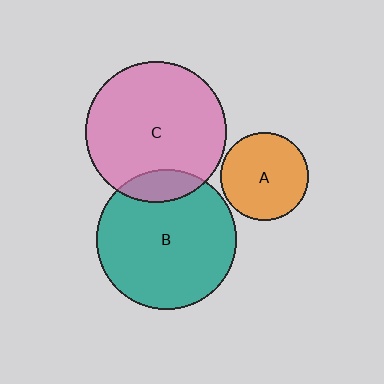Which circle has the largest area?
Circle C (pink).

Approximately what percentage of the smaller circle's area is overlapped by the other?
Approximately 15%.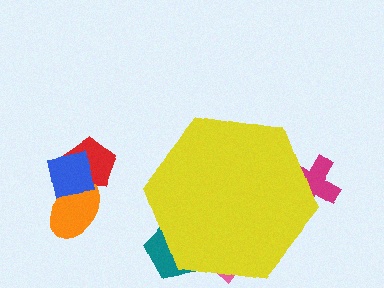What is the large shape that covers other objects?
A yellow hexagon.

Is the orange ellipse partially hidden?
No, the orange ellipse is fully visible.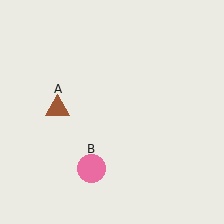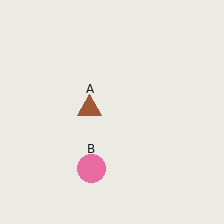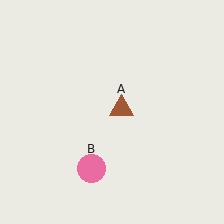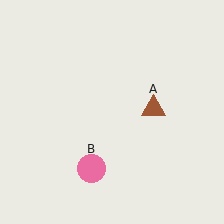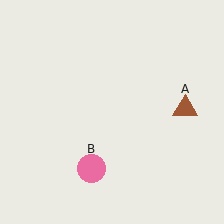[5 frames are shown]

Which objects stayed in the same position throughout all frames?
Pink circle (object B) remained stationary.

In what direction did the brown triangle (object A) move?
The brown triangle (object A) moved right.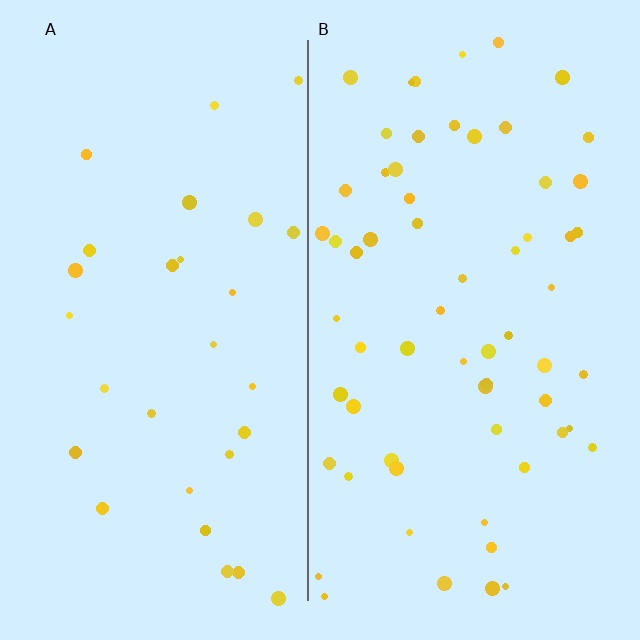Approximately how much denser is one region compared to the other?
Approximately 2.2× — region B over region A.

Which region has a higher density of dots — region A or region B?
B (the right).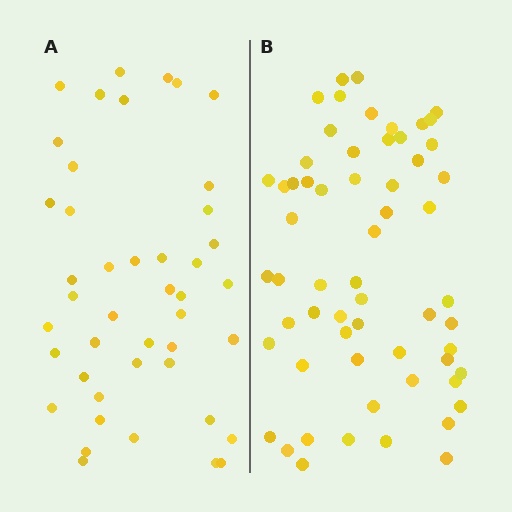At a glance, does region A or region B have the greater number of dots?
Region B (the right region) has more dots.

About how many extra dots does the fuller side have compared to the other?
Region B has approximately 15 more dots than region A.